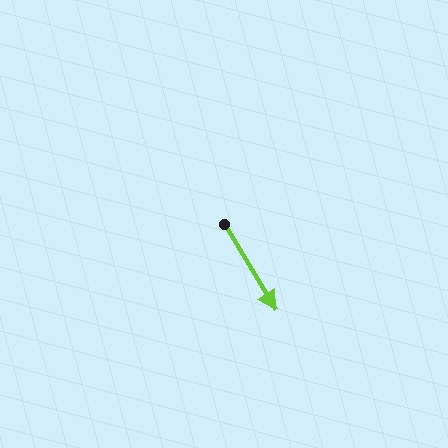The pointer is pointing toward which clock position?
Roughly 5 o'clock.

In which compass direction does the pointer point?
Southeast.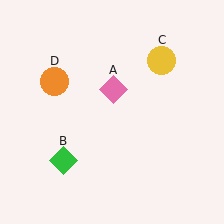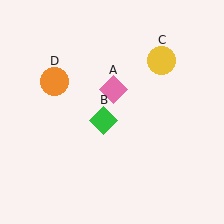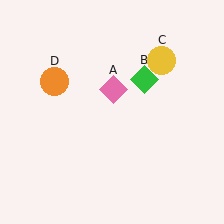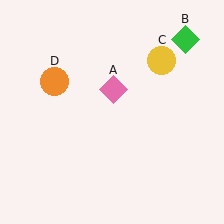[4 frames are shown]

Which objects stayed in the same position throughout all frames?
Pink diamond (object A) and yellow circle (object C) and orange circle (object D) remained stationary.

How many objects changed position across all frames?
1 object changed position: green diamond (object B).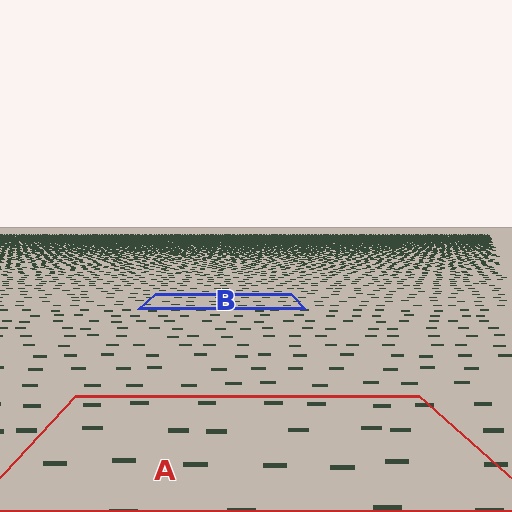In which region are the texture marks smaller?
The texture marks are smaller in region B, because it is farther away.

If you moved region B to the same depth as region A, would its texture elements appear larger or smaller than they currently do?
They would appear larger. At a closer depth, the same texture elements are projected at a bigger on-screen size.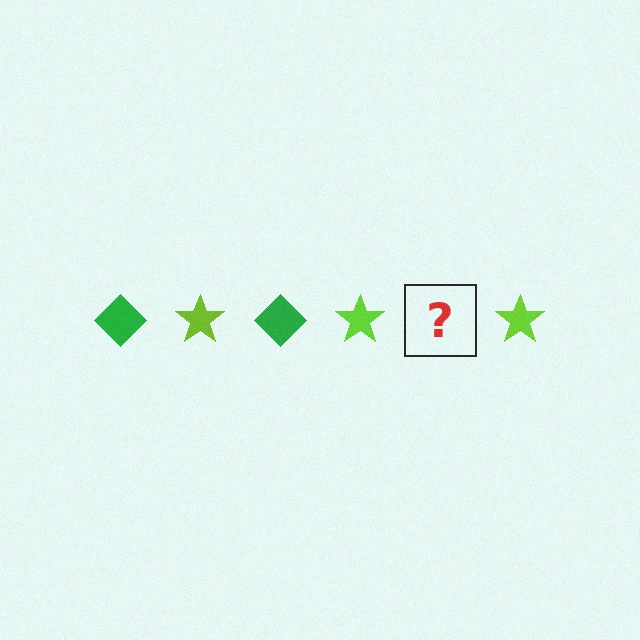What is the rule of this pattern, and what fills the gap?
The rule is that the pattern alternates between green diamond and lime star. The gap should be filled with a green diamond.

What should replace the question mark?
The question mark should be replaced with a green diamond.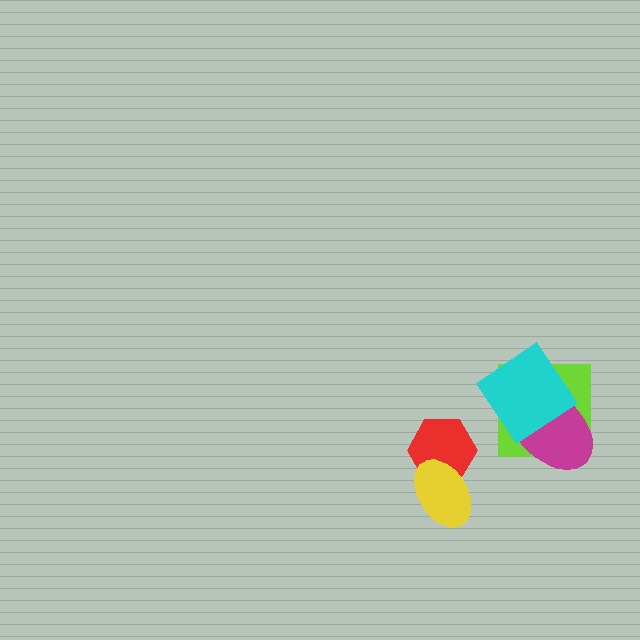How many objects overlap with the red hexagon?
1 object overlaps with the red hexagon.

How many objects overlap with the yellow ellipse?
1 object overlaps with the yellow ellipse.